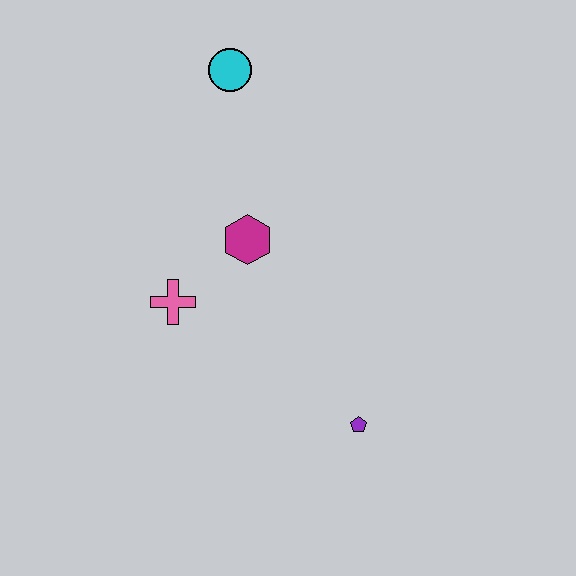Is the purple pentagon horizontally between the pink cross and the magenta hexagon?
No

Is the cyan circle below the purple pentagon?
No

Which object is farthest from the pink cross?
The cyan circle is farthest from the pink cross.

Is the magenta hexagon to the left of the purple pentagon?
Yes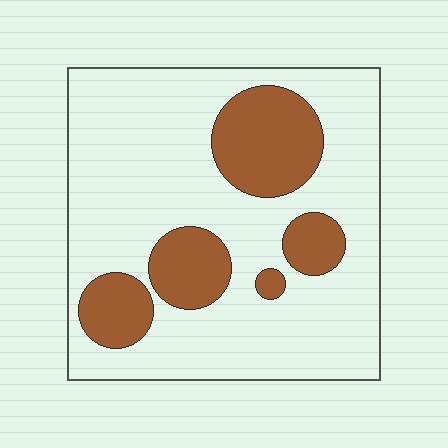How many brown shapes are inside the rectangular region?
5.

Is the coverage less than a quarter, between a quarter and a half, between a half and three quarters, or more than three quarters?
Less than a quarter.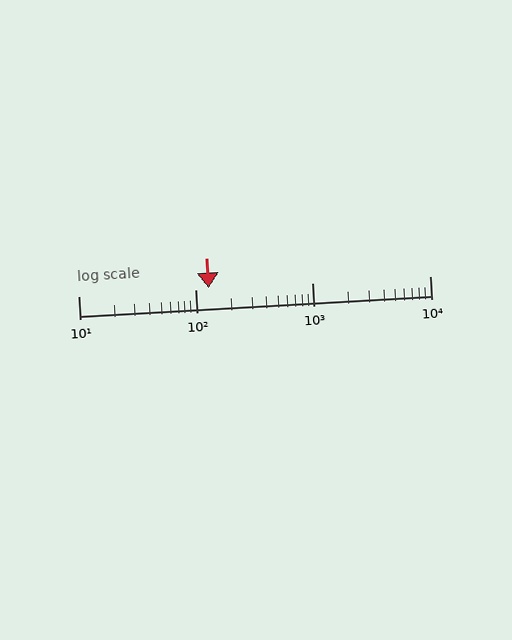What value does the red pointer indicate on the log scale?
The pointer indicates approximately 130.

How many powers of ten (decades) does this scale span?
The scale spans 3 decades, from 10 to 10000.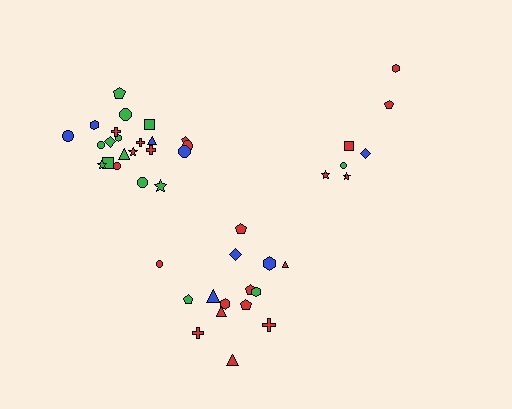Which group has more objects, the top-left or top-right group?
The top-left group.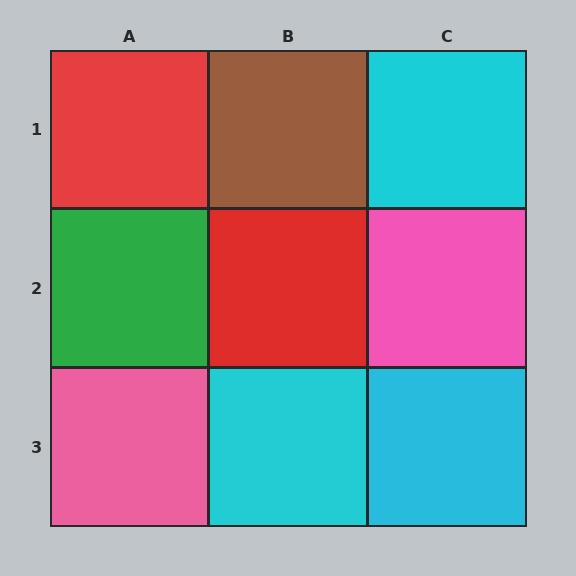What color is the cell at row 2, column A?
Green.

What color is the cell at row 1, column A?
Red.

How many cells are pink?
2 cells are pink.